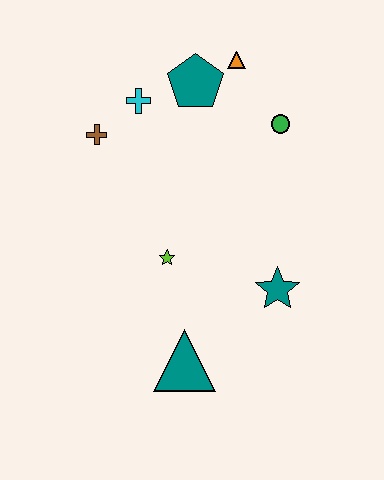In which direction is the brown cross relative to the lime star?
The brown cross is above the lime star.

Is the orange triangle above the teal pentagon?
Yes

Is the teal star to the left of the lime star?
No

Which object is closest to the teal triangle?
The lime star is closest to the teal triangle.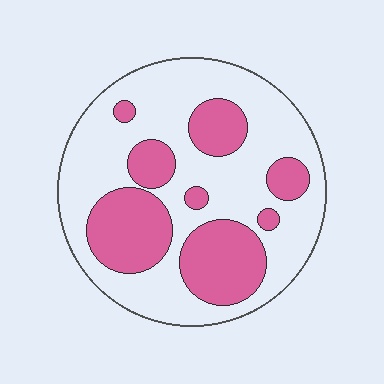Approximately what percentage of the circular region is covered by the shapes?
Approximately 35%.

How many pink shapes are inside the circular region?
8.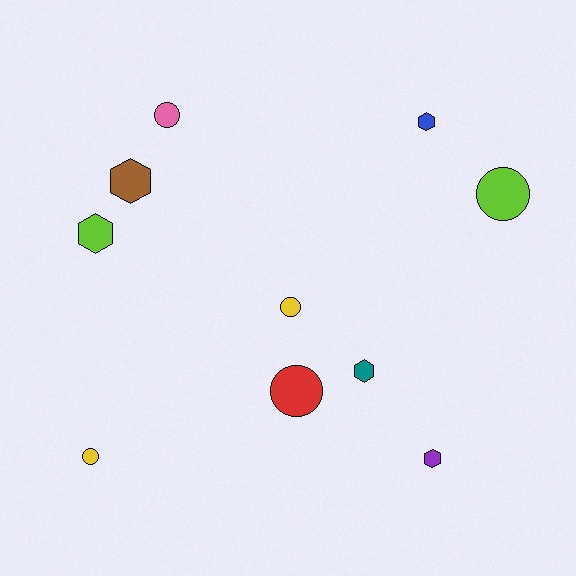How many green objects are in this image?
There are no green objects.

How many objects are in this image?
There are 10 objects.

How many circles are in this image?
There are 5 circles.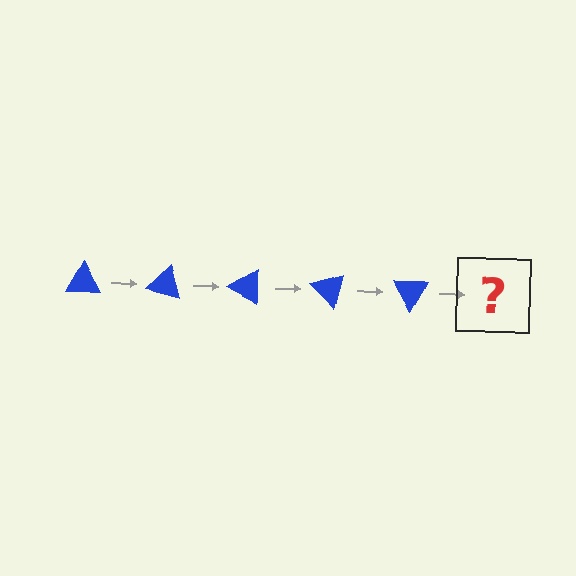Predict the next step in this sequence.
The next step is a blue triangle rotated 75 degrees.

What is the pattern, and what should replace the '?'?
The pattern is that the triangle rotates 15 degrees each step. The '?' should be a blue triangle rotated 75 degrees.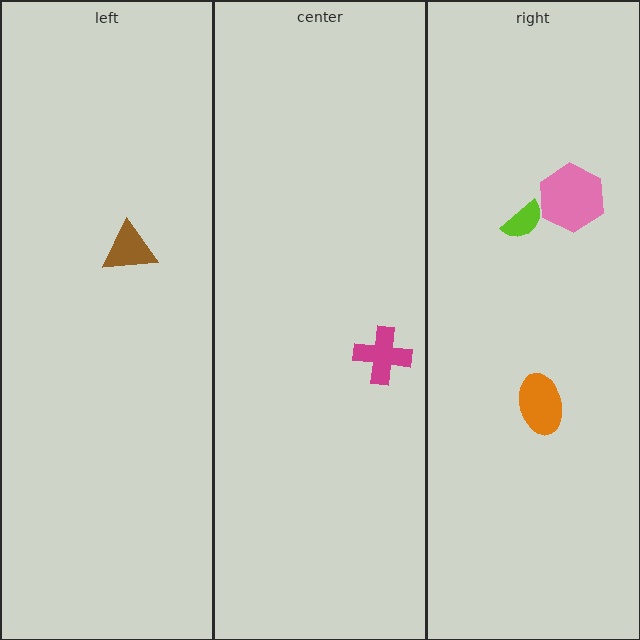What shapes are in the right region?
The pink hexagon, the lime semicircle, the orange ellipse.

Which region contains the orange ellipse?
The right region.